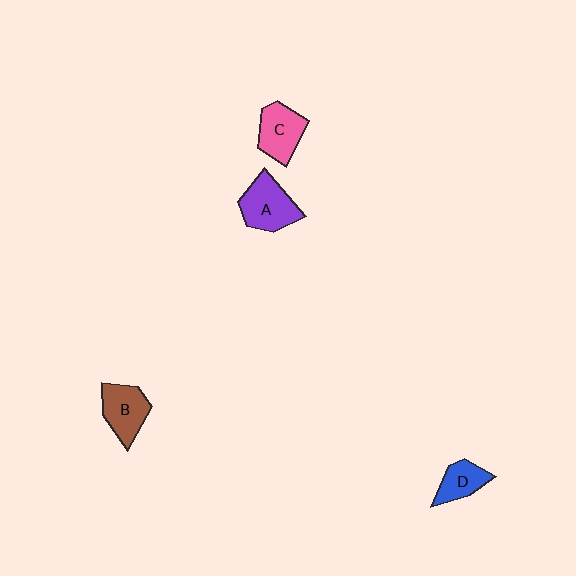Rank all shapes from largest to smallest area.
From largest to smallest: A (purple), B (brown), C (pink), D (blue).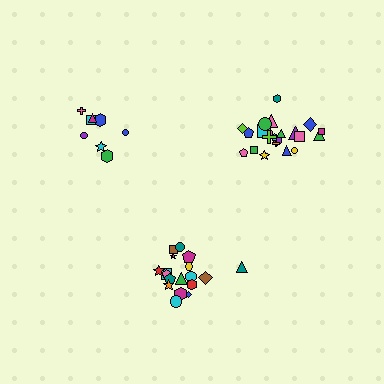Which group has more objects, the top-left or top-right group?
The top-right group.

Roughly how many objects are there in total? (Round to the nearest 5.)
Roughly 50 objects in total.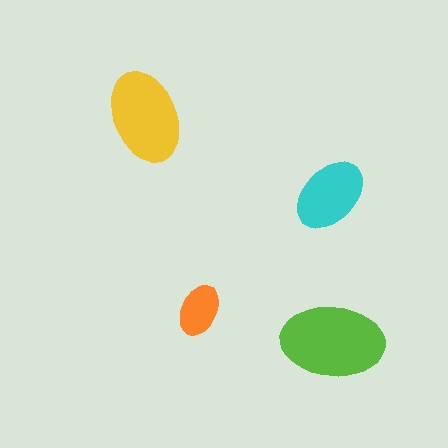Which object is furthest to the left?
The yellow ellipse is leftmost.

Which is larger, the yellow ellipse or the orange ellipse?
The yellow one.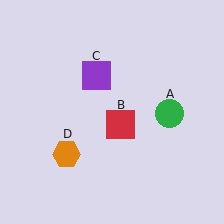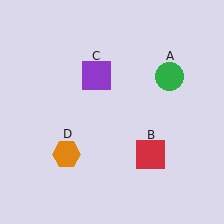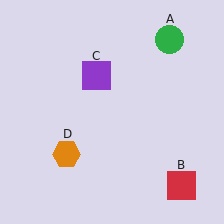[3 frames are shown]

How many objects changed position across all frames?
2 objects changed position: green circle (object A), red square (object B).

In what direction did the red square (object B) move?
The red square (object B) moved down and to the right.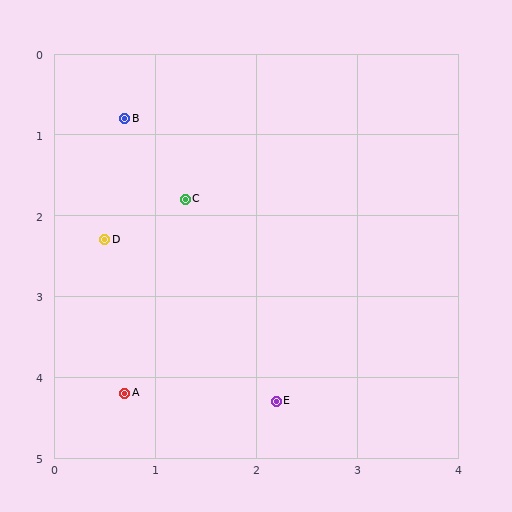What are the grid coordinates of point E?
Point E is at approximately (2.2, 4.3).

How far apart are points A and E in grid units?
Points A and E are about 1.5 grid units apart.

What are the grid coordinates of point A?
Point A is at approximately (0.7, 4.2).